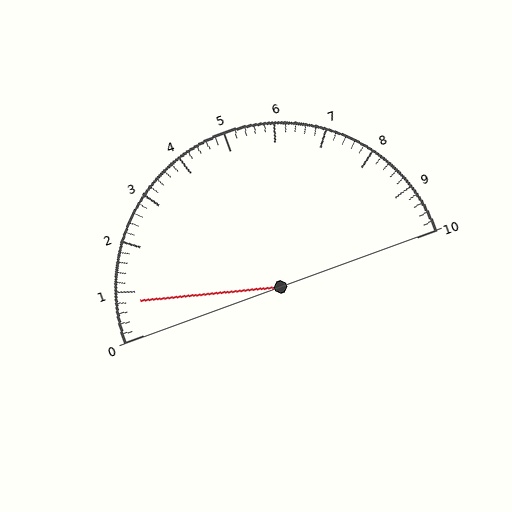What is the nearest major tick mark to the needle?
The nearest major tick mark is 1.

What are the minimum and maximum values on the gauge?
The gauge ranges from 0 to 10.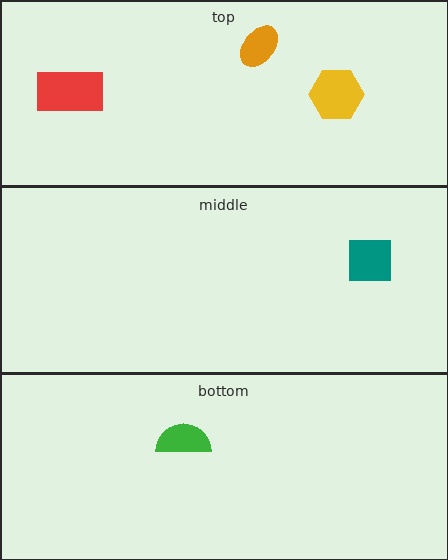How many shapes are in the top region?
3.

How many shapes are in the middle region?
1.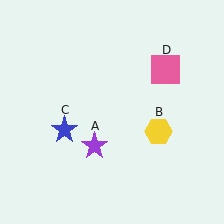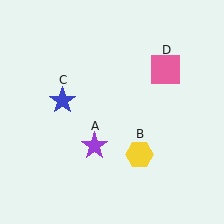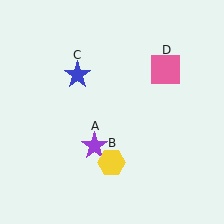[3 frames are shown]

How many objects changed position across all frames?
2 objects changed position: yellow hexagon (object B), blue star (object C).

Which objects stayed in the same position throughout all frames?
Purple star (object A) and pink square (object D) remained stationary.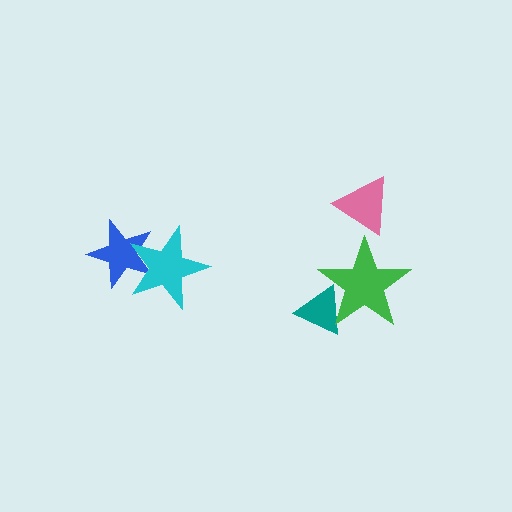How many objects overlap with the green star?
1 object overlaps with the green star.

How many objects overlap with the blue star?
1 object overlaps with the blue star.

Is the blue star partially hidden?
Yes, it is partially covered by another shape.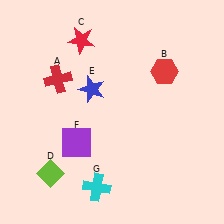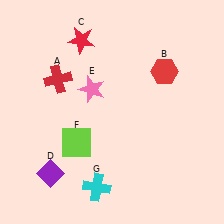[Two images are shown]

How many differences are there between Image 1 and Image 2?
There are 3 differences between the two images.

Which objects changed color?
D changed from lime to purple. E changed from blue to pink. F changed from purple to lime.